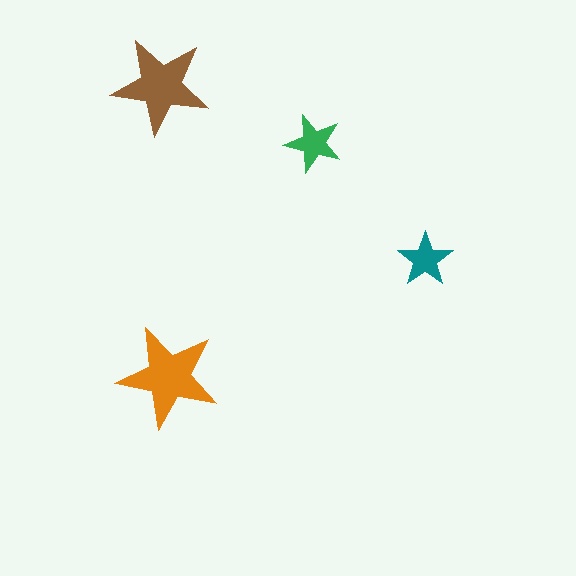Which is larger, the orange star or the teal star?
The orange one.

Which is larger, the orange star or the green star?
The orange one.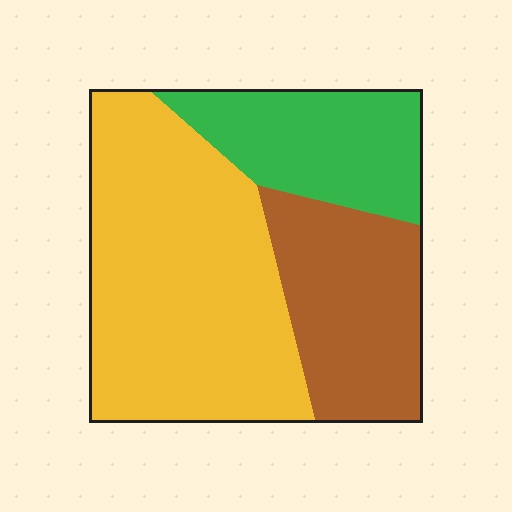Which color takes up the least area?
Green, at roughly 20%.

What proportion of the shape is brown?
Brown takes up about one quarter (1/4) of the shape.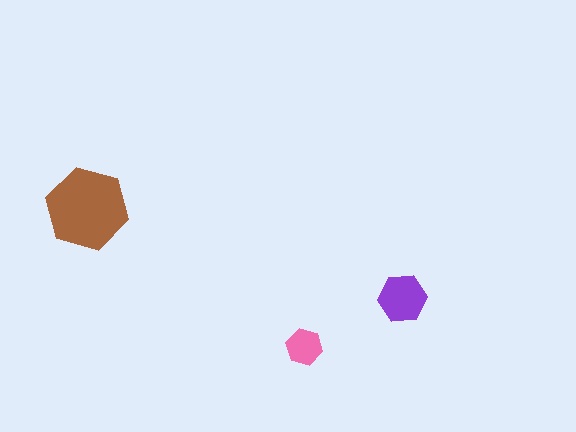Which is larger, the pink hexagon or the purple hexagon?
The purple one.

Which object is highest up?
The brown hexagon is topmost.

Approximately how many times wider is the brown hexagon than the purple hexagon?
About 1.5 times wider.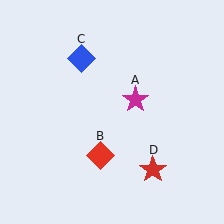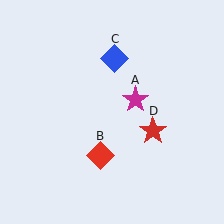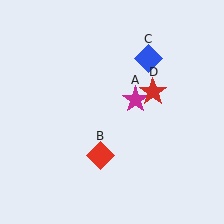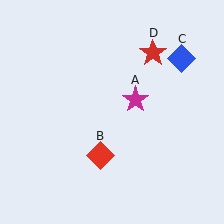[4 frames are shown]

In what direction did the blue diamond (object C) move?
The blue diamond (object C) moved right.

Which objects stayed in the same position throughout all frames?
Magenta star (object A) and red diamond (object B) remained stationary.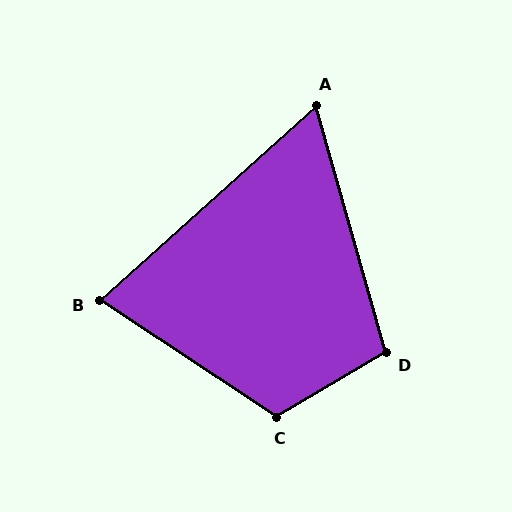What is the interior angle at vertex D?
Approximately 105 degrees (obtuse).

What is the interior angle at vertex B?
Approximately 75 degrees (acute).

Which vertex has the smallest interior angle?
A, at approximately 64 degrees.